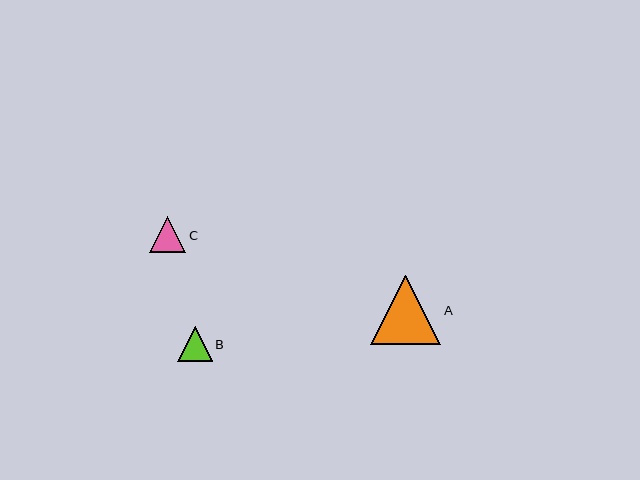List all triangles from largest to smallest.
From largest to smallest: A, C, B.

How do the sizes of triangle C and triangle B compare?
Triangle C and triangle B are approximately the same size.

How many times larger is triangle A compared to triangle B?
Triangle A is approximately 2.0 times the size of triangle B.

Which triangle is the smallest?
Triangle B is the smallest with a size of approximately 34 pixels.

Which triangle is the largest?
Triangle A is the largest with a size of approximately 70 pixels.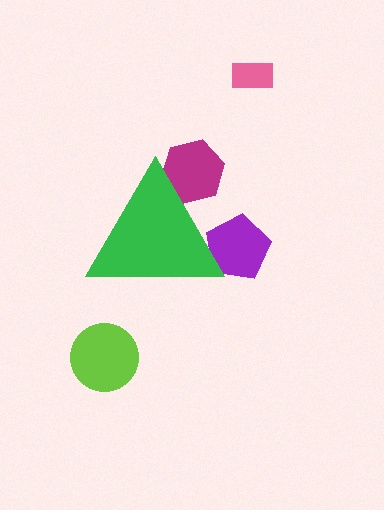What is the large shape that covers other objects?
A green triangle.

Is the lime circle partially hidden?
No, the lime circle is fully visible.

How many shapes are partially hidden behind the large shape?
2 shapes are partially hidden.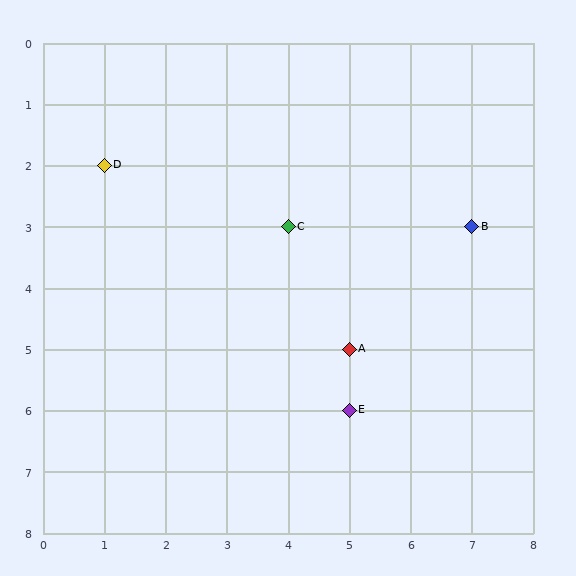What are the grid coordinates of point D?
Point D is at grid coordinates (1, 2).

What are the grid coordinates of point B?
Point B is at grid coordinates (7, 3).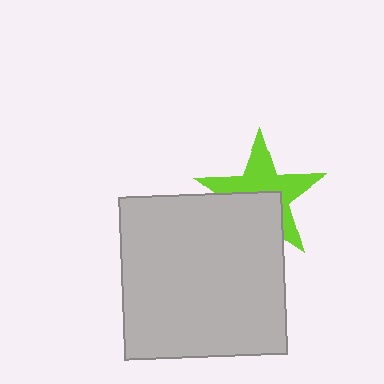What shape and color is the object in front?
The object in front is a light gray square.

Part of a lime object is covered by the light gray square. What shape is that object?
It is a star.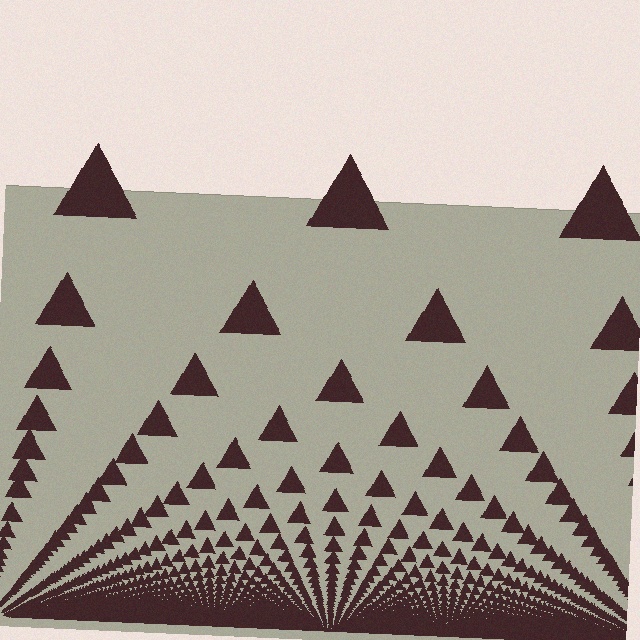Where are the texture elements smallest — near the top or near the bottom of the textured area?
Near the bottom.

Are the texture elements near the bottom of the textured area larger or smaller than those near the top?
Smaller. The gradient is inverted — elements near the bottom are smaller and denser.